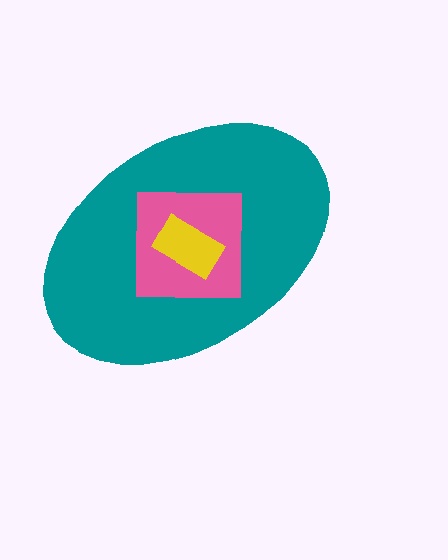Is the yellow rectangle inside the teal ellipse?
Yes.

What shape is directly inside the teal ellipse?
The pink square.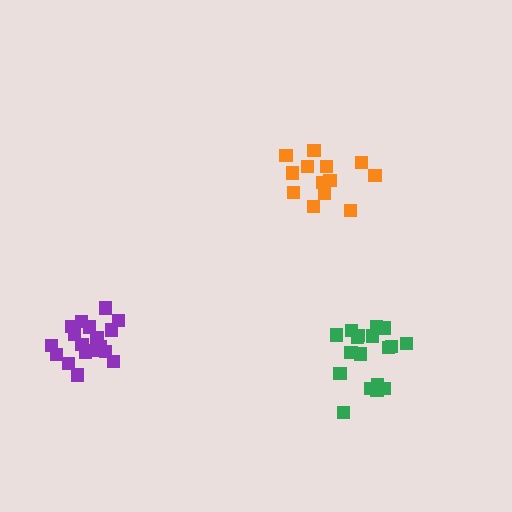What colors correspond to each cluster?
The clusters are colored: green, orange, purple.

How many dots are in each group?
Group 1: 18 dots, Group 2: 14 dots, Group 3: 18 dots (50 total).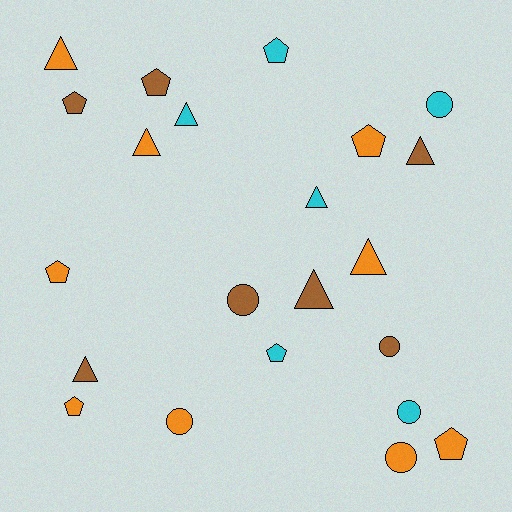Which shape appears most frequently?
Triangle, with 8 objects.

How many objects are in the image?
There are 22 objects.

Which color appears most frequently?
Orange, with 9 objects.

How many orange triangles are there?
There are 3 orange triangles.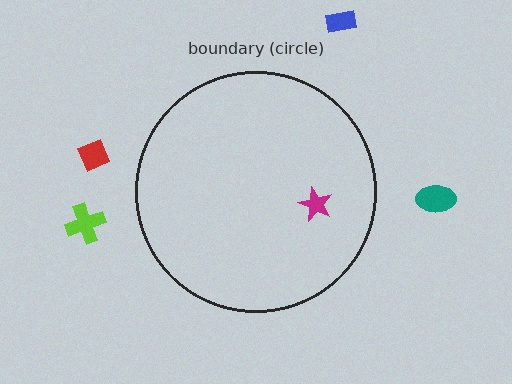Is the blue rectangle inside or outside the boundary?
Outside.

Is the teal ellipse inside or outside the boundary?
Outside.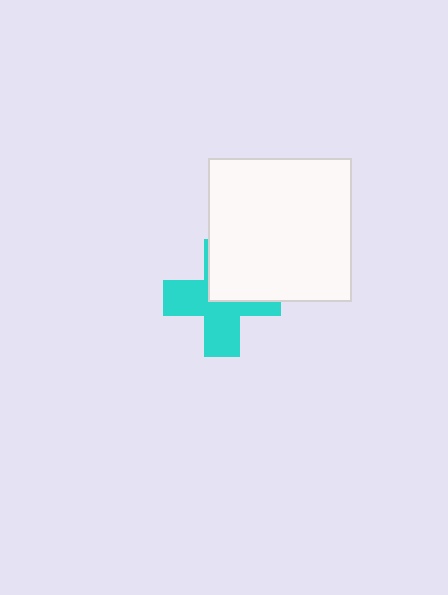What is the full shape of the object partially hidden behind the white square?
The partially hidden object is a cyan cross.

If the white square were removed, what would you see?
You would see the complete cyan cross.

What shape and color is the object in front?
The object in front is a white square.